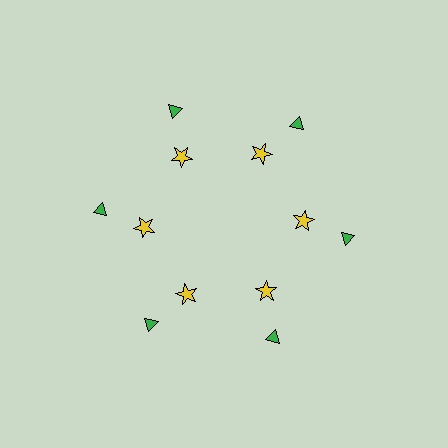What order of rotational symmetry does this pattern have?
This pattern has 6-fold rotational symmetry.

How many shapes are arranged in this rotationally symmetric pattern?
There are 12 shapes, arranged in 6 groups of 2.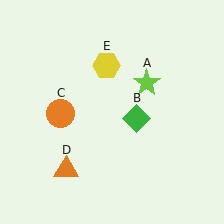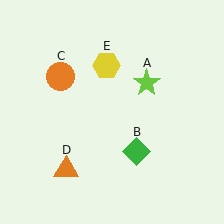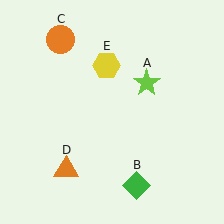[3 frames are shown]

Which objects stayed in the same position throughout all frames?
Lime star (object A) and orange triangle (object D) and yellow hexagon (object E) remained stationary.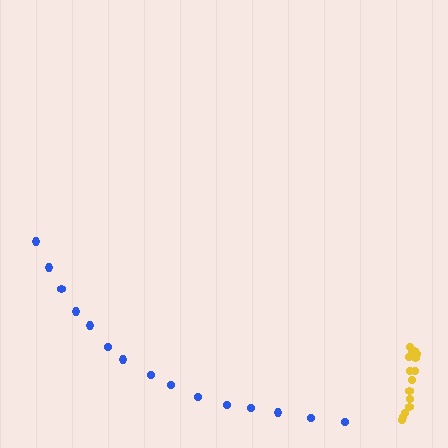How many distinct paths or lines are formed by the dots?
There are 2 distinct paths.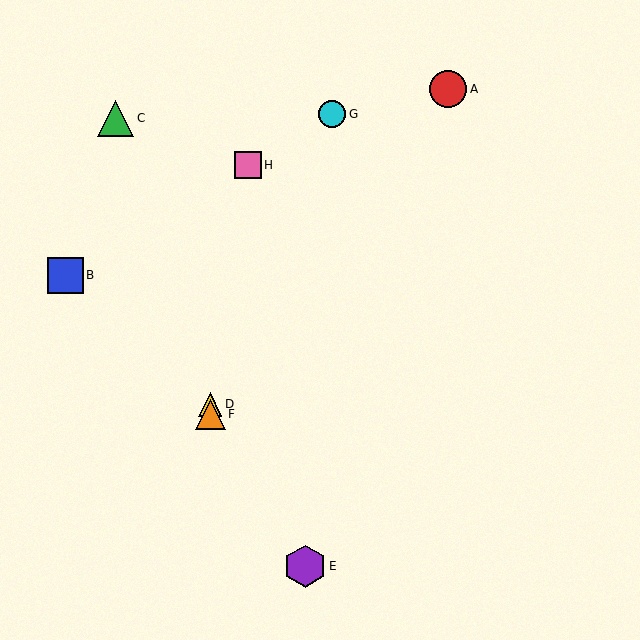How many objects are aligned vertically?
2 objects (D, F) are aligned vertically.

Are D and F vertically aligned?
Yes, both are at x≈210.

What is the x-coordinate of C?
Object C is at x≈116.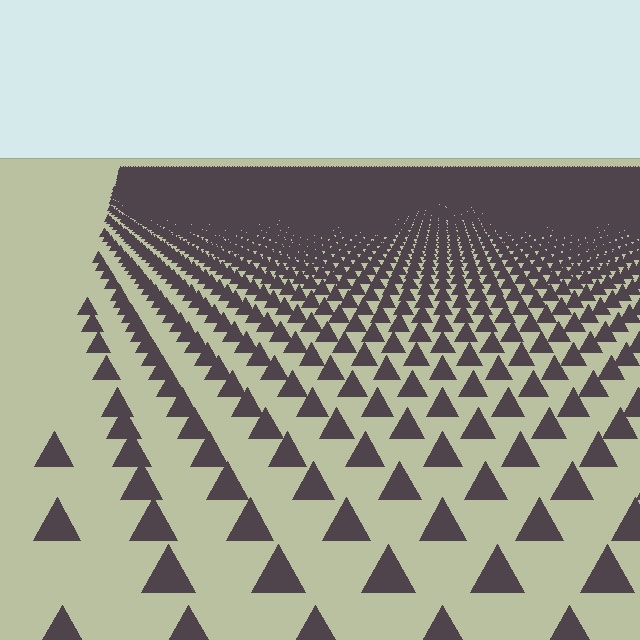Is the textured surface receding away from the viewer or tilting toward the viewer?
The surface is receding away from the viewer. Texture elements get smaller and denser toward the top.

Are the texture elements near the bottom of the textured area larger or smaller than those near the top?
Larger. Near the bottom, elements are closer to the viewer and appear at a bigger on-screen size.